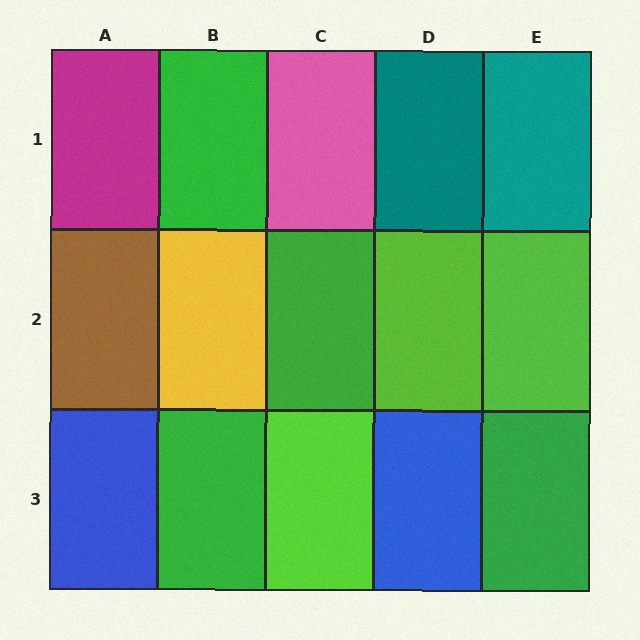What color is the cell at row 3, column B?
Green.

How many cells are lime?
3 cells are lime.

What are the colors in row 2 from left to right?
Brown, yellow, green, lime, lime.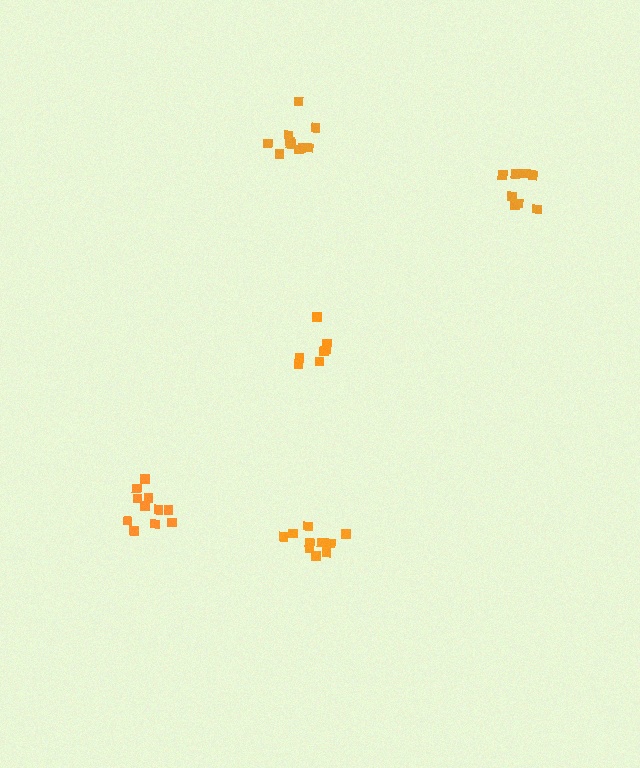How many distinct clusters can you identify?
There are 5 distinct clusters.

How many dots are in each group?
Group 1: 11 dots, Group 2: 7 dots, Group 3: 10 dots, Group 4: 8 dots, Group 5: 11 dots (47 total).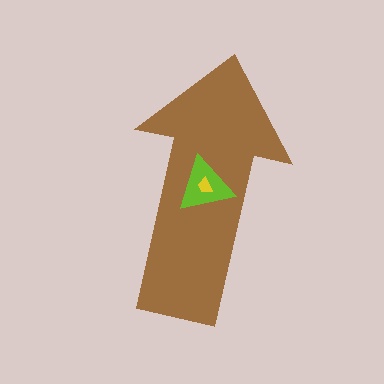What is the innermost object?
The yellow trapezoid.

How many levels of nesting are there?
3.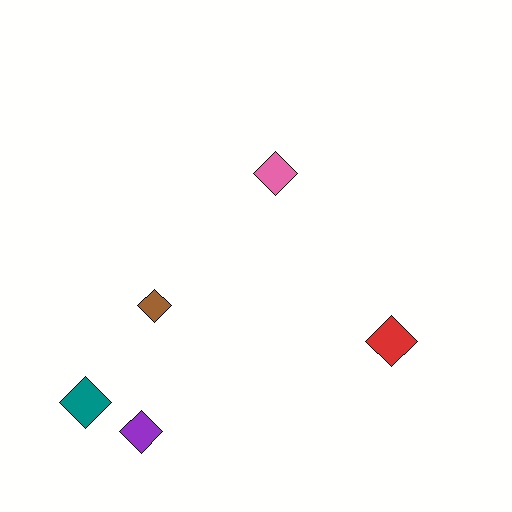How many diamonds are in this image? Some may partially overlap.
There are 5 diamonds.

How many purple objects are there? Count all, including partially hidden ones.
There is 1 purple object.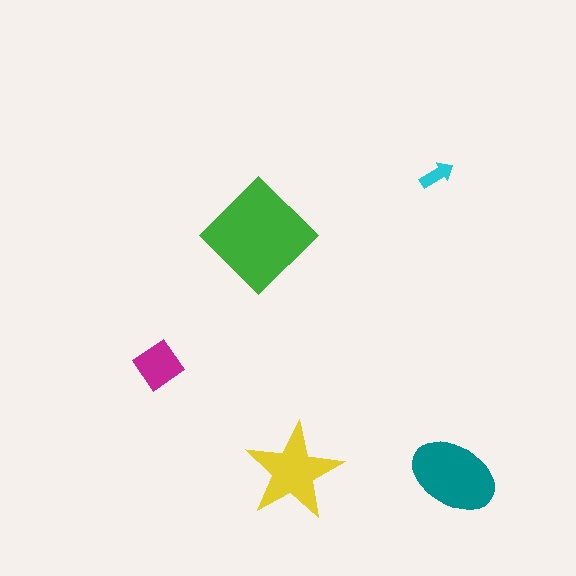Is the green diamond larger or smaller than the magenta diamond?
Larger.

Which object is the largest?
The green diamond.